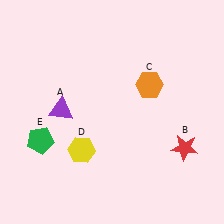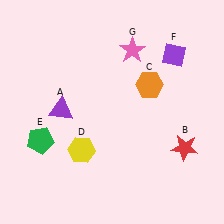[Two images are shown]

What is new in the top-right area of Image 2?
A pink star (G) was added in the top-right area of Image 2.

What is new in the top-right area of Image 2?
A purple diamond (F) was added in the top-right area of Image 2.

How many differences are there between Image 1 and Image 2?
There are 2 differences between the two images.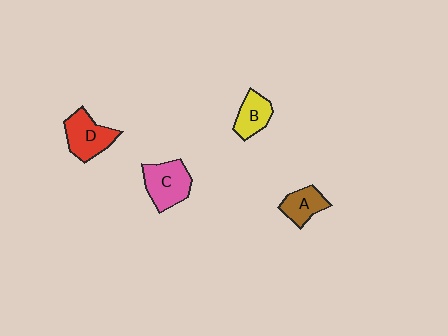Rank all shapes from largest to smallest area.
From largest to smallest: C (pink), D (red), B (yellow), A (brown).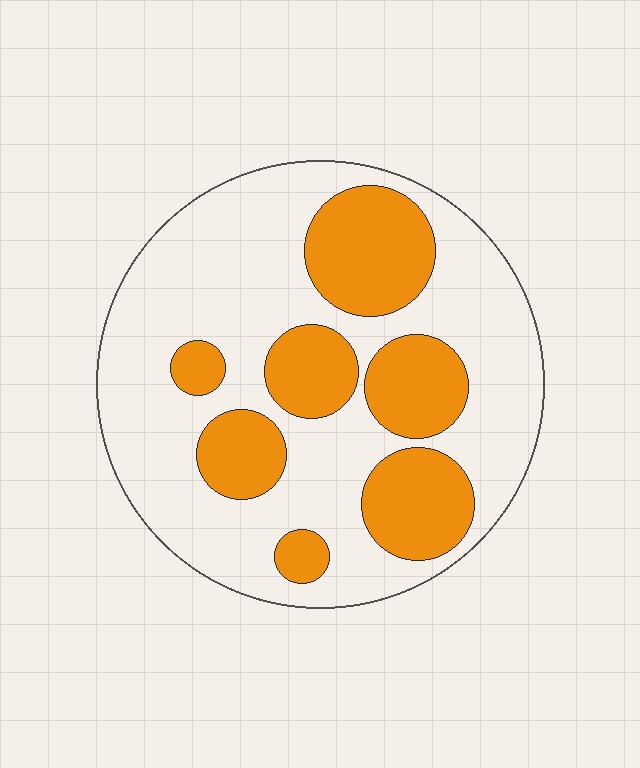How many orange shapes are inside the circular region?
7.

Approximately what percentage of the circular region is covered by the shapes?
Approximately 30%.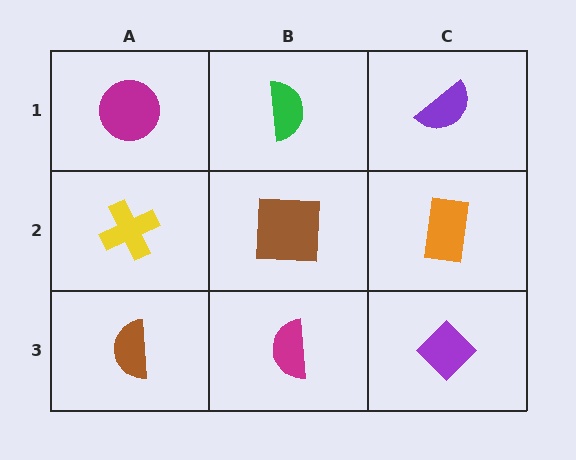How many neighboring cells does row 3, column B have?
3.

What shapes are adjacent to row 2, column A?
A magenta circle (row 1, column A), a brown semicircle (row 3, column A), a brown square (row 2, column B).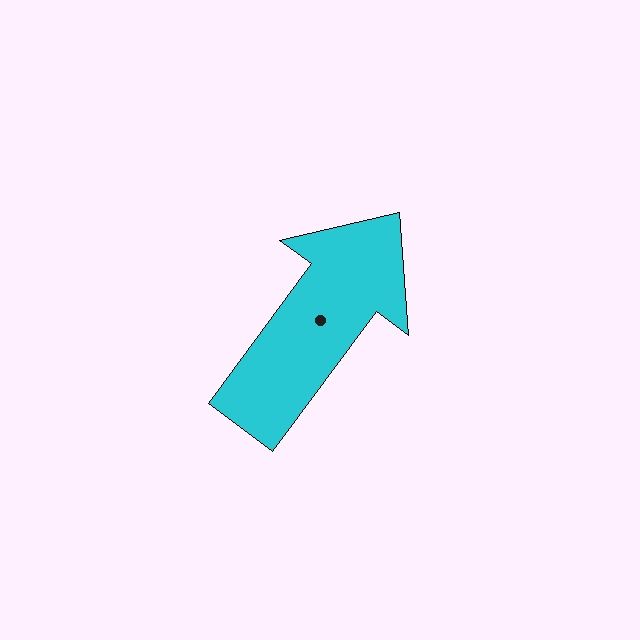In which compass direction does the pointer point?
Northeast.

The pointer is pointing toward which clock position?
Roughly 1 o'clock.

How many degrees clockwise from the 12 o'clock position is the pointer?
Approximately 36 degrees.